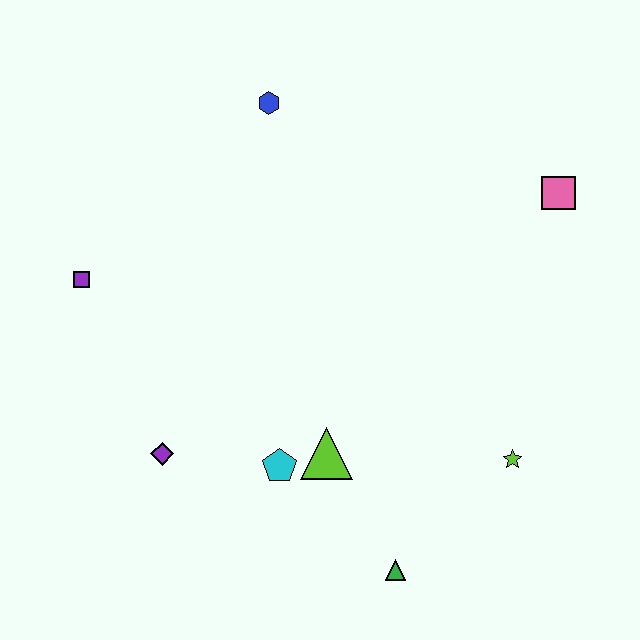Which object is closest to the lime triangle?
The cyan pentagon is closest to the lime triangle.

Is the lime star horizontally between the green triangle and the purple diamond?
No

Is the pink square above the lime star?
Yes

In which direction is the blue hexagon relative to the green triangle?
The blue hexagon is above the green triangle.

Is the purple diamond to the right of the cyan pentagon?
No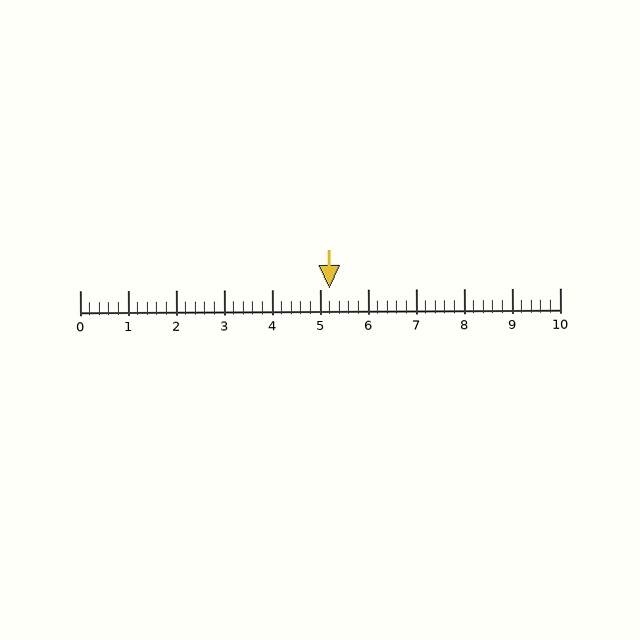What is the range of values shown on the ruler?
The ruler shows values from 0 to 10.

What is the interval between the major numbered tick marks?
The major tick marks are spaced 1 units apart.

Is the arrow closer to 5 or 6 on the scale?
The arrow is closer to 5.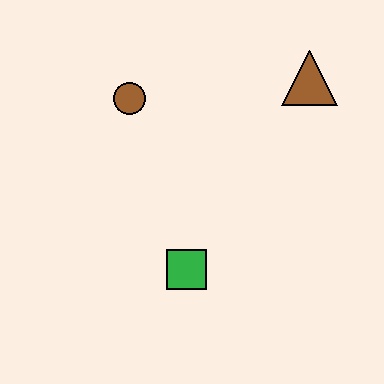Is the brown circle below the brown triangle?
Yes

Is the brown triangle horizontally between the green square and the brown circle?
No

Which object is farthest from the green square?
The brown triangle is farthest from the green square.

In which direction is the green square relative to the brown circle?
The green square is below the brown circle.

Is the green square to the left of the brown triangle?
Yes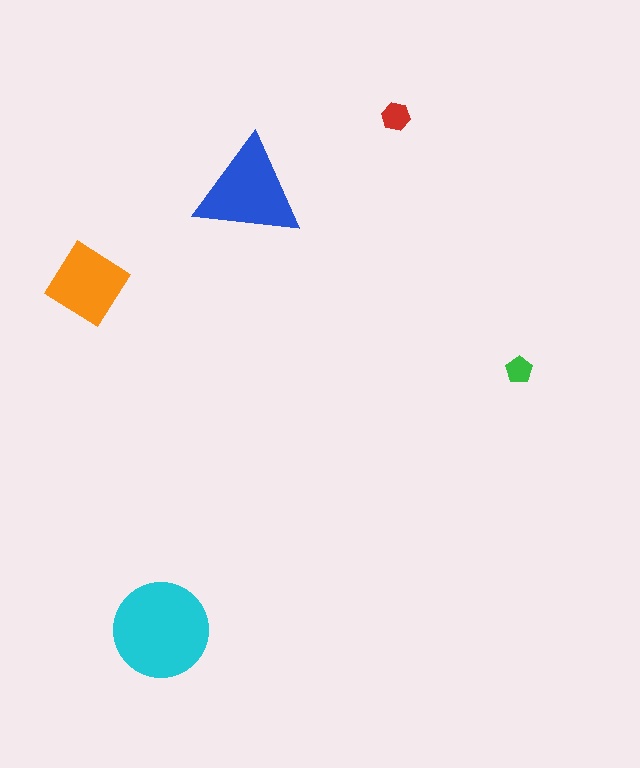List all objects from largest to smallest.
The cyan circle, the blue triangle, the orange diamond, the red hexagon, the green pentagon.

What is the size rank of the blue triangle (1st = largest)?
2nd.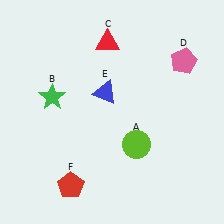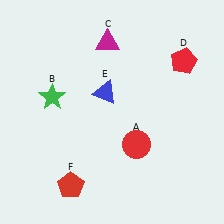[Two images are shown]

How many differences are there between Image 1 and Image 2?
There are 3 differences between the two images.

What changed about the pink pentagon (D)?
In Image 1, D is pink. In Image 2, it changed to red.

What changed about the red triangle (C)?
In Image 1, C is red. In Image 2, it changed to magenta.